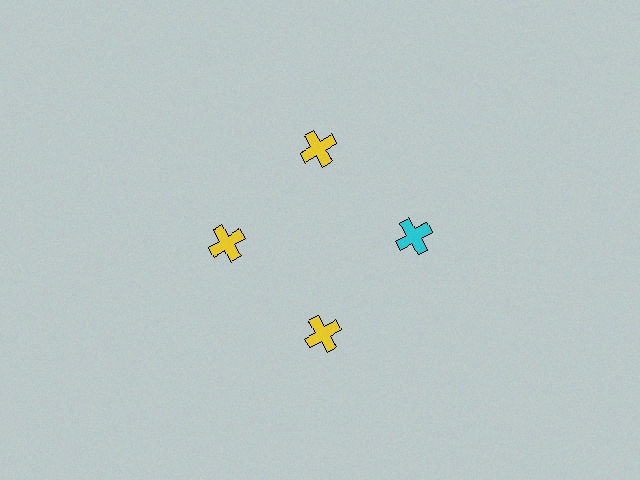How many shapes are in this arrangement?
There are 4 shapes arranged in a ring pattern.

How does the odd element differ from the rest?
It has a different color: cyan instead of yellow.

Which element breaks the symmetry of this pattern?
The cyan cross at roughly the 3 o'clock position breaks the symmetry. All other shapes are yellow crosses.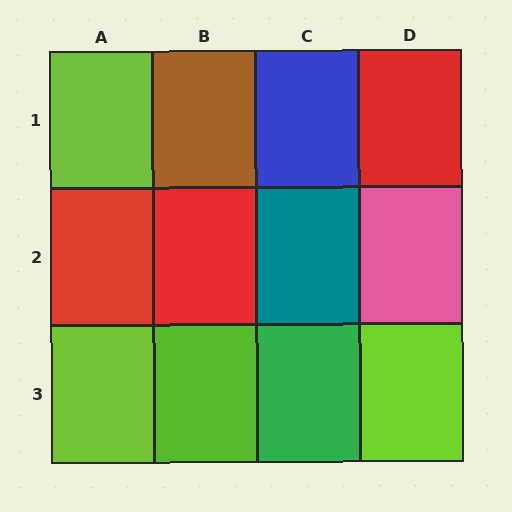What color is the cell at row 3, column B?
Lime.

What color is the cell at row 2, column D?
Pink.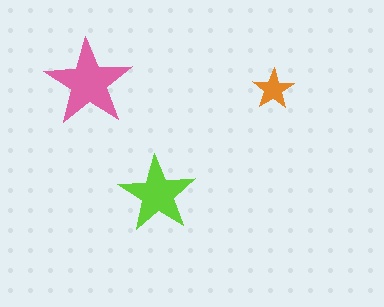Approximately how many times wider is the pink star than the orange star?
About 2 times wider.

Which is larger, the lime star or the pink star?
The pink one.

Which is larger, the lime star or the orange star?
The lime one.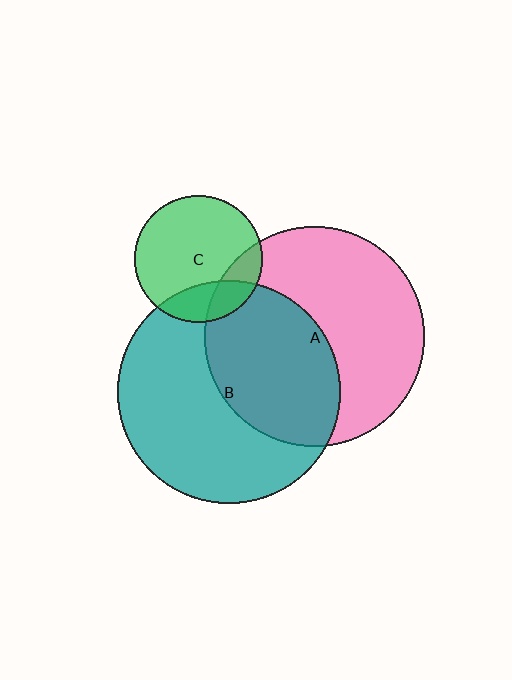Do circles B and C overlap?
Yes.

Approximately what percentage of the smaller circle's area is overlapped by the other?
Approximately 20%.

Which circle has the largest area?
Circle B (teal).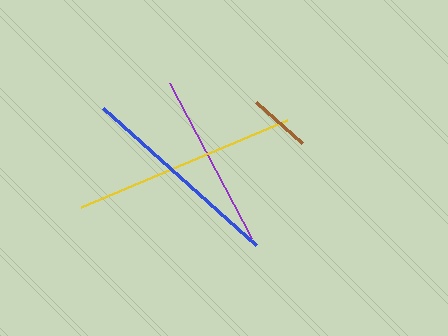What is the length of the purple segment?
The purple segment is approximately 175 pixels long.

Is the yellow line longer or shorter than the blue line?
The yellow line is longer than the blue line.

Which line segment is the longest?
The yellow line is the longest at approximately 224 pixels.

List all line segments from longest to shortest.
From longest to shortest: yellow, blue, purple, brown.